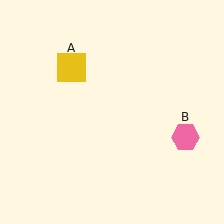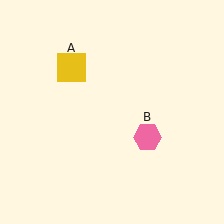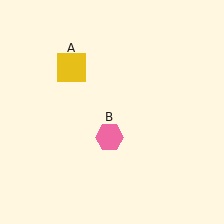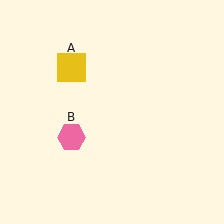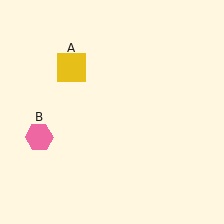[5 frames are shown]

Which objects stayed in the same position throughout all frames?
Yellow square (object A) remained stationary.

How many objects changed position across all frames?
1 object changed position: pink hexagon (object B).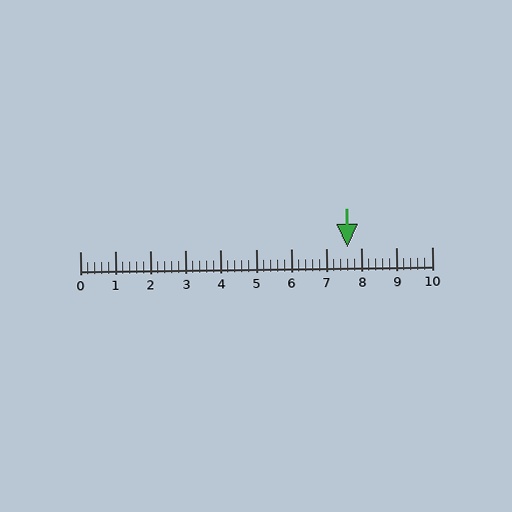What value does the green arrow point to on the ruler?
The green arrow points to approximately 7.6.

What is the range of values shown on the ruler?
The ruler shows values from 0 to 10.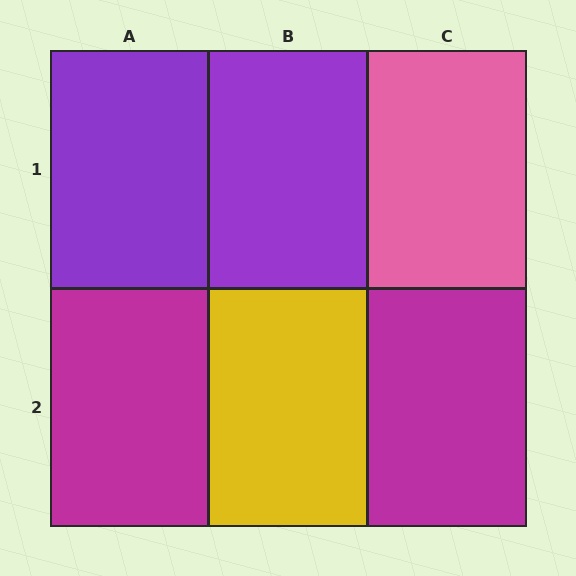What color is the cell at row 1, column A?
Purple.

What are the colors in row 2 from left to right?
Magenta, yellow, magenta.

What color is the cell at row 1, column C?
Pink.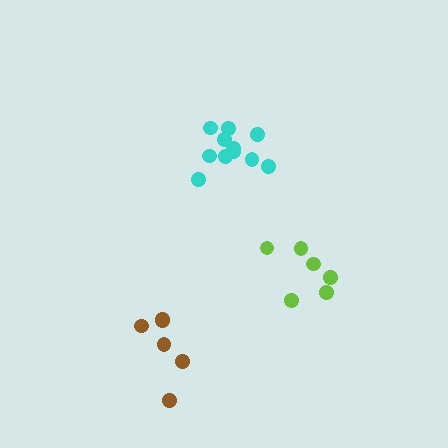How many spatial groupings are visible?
There are 3 spatial groupings.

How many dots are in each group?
Group 1: 11 dots, Group 2: 6 dots, Group 3: 6 dots (23 total).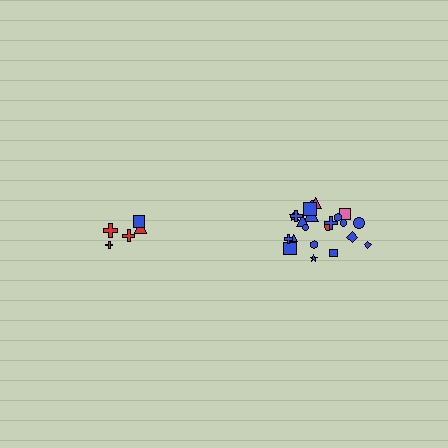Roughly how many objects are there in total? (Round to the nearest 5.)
Roughly 25 objects in total.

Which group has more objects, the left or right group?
The right group.